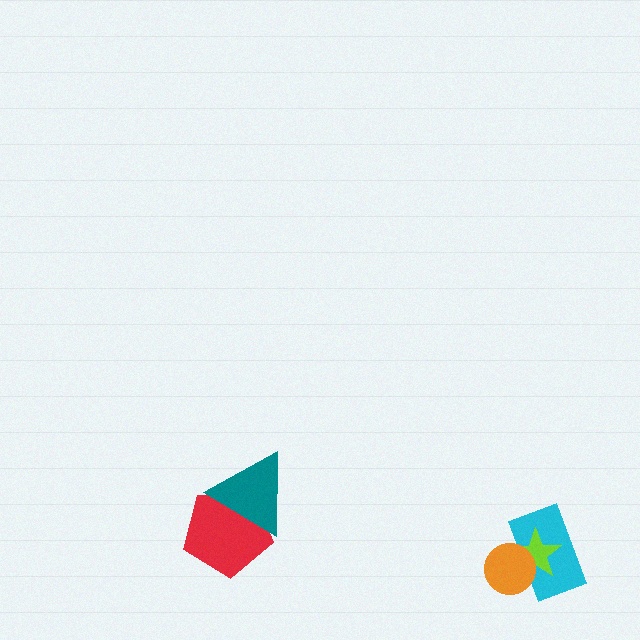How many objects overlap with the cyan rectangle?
2 objects overlap with the cyan rectangle.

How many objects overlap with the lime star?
2 objects overlap with the lime star.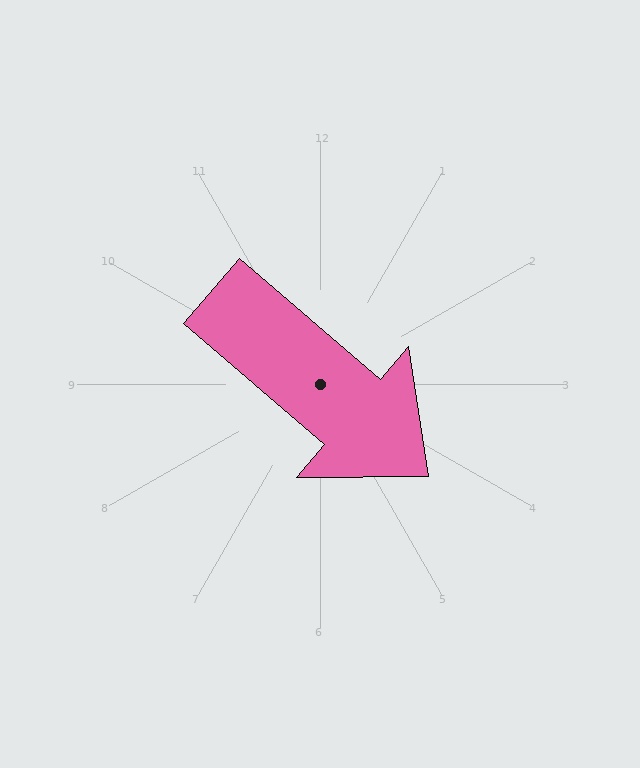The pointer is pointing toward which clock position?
Roughly 4 o'clock.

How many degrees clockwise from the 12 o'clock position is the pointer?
Approximately 131 degrees.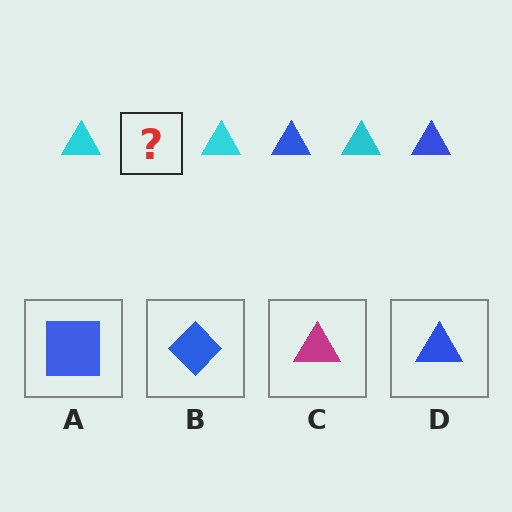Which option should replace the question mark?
Option D.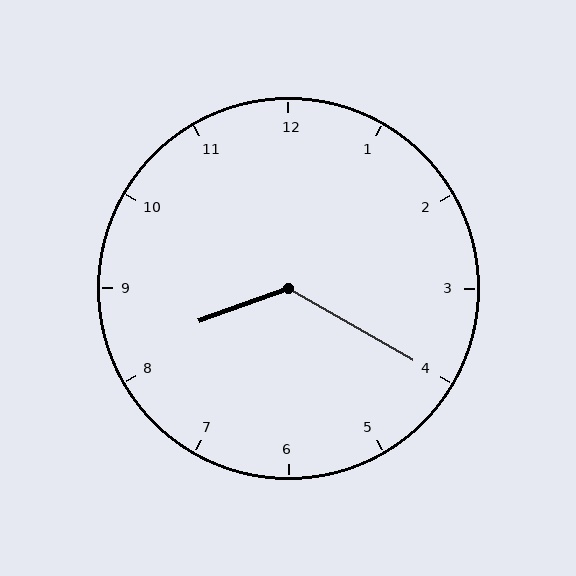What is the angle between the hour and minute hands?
Approximately 130 degrees.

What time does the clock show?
8:20.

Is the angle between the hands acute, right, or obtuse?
It is obtuse.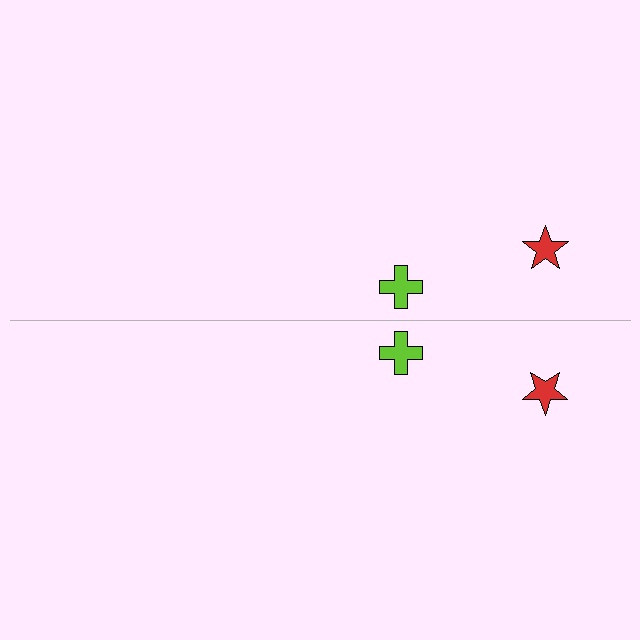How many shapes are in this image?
There are 4 shapes in this image.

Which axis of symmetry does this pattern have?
The pattern has a horizontal axis of symmetry running through the center of the image.